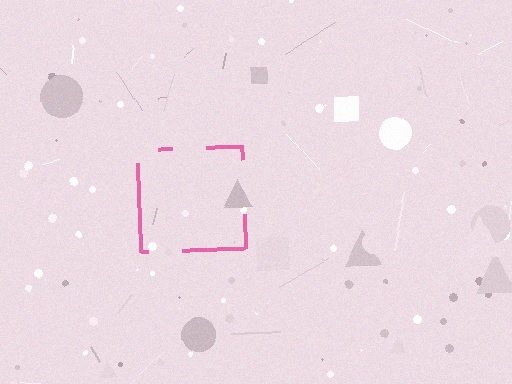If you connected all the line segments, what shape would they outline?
They would outline a square.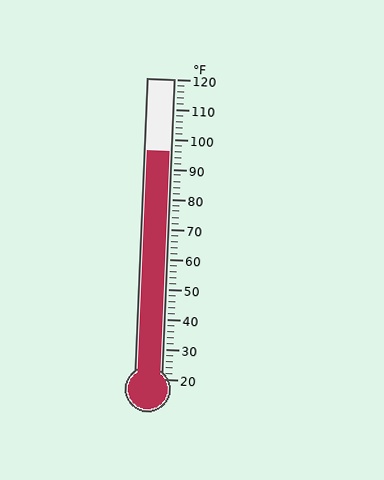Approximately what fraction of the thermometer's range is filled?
The thermometer is filled to approximately 75% of its range.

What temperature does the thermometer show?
The thermometer shows approximately 96°F.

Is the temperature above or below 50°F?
The temperature is above 50°F.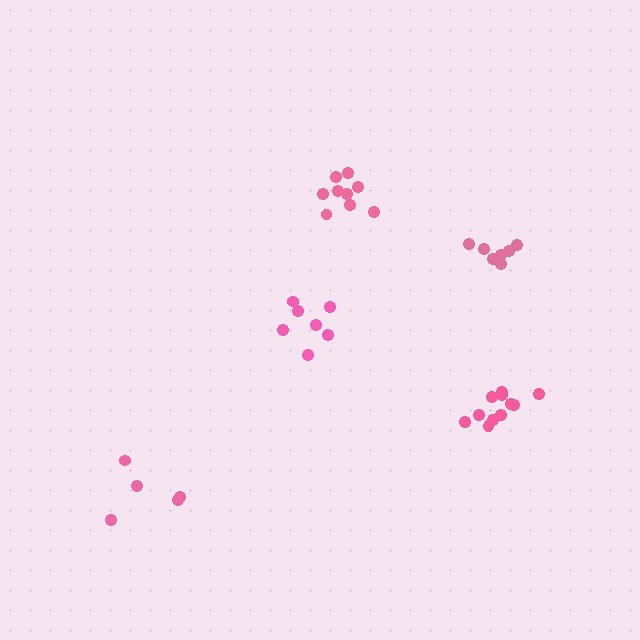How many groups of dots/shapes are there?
There are 5 groups.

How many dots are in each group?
Group 1: 9 dots, Group 2: 7 dots, Group 3: 7 dots, Group 4: 11 dots, Group 5: 5 dots (39 total).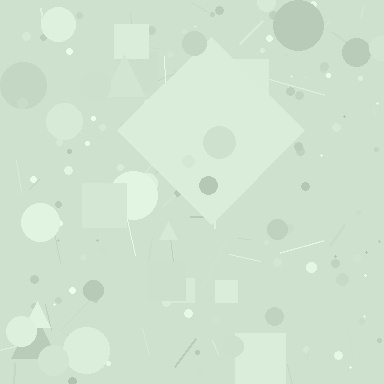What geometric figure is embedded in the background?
A diamond is embedded in the background.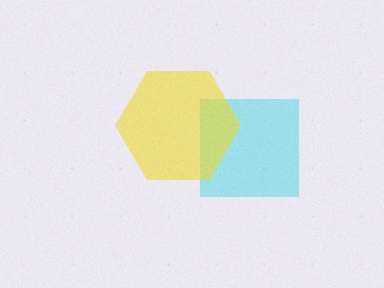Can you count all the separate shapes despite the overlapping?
Yes, there are 2 separate shapes.